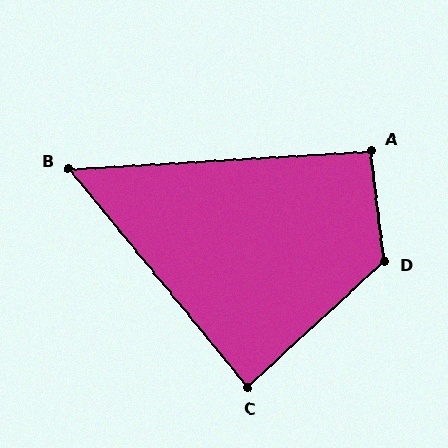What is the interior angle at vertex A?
Approximately 93 degrees (approximately right).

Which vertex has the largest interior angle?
D, at approximately 126 degrees.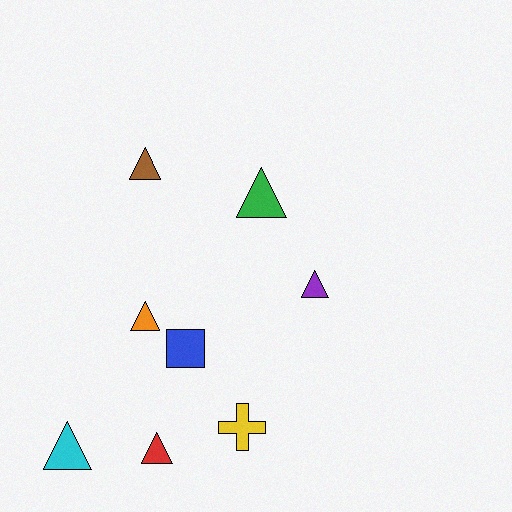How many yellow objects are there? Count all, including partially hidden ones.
There is 1 yellow object.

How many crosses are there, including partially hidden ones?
There is 1 cross.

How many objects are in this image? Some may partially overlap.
There are 8 objects.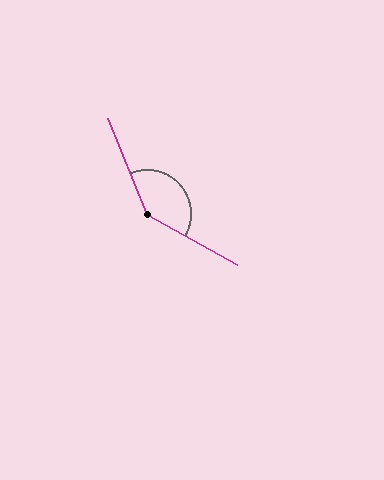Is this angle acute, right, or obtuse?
It is obtuse.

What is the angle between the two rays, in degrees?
Approximately 141 degrees.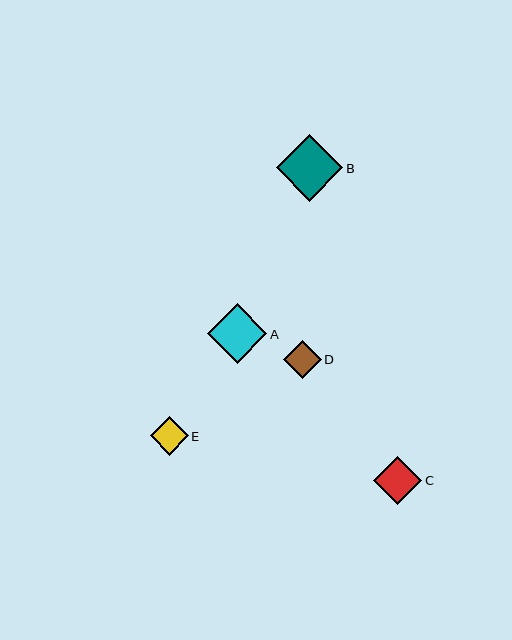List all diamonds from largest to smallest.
From largest to smallest: B, A, C, D, E.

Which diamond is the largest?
Diamond B is the largest with a size of approximately 67 pixels.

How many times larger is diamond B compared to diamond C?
Diamond B is approximately 1.4 times the size of diamond C.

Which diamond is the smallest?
Diamond E is the smallest with a size of approximately 38 pixels.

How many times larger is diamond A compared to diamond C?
Diamond A is approximately 1.2 times the size of diamond C.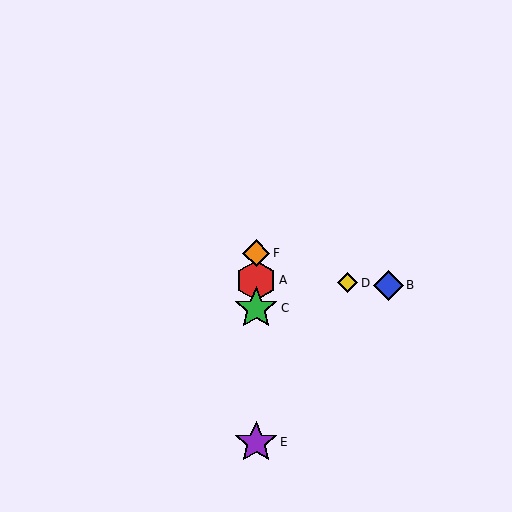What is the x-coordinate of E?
Object E is at x≈256.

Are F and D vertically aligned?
No, F is at x≈256 and D is at x≈348.